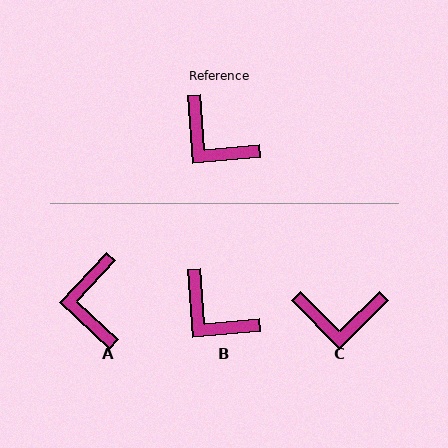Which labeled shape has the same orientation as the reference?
B.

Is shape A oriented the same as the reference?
No, it is off by about 48 degrees.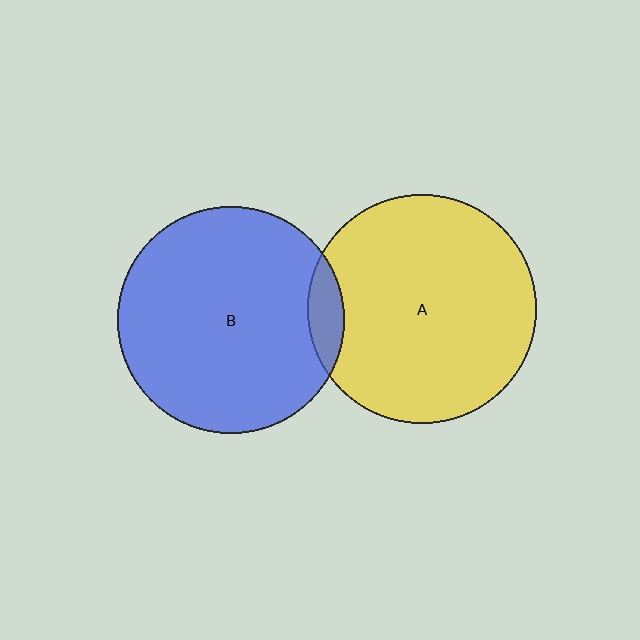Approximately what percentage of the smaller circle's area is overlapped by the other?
Approximately 10%.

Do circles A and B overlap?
Yes.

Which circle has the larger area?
Circle A (yellow).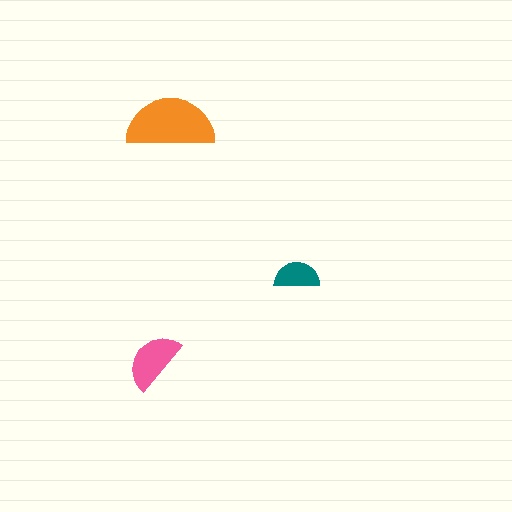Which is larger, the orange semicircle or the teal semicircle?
The orange one.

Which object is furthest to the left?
The pink semicircle is leftmost.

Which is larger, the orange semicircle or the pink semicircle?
The orange one.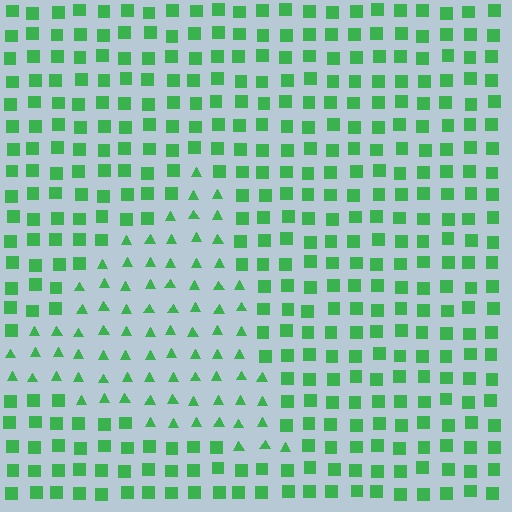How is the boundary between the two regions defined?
The boundary is defined by a change in element shape: triangles inside vs. squares outside. All elements share the same color and spacing.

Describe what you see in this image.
The image is filled with small green elements arranged in a uniform grid. A triangle-shaped region contains triangles, while the surrounding area contains squares. The boundary is defined purely by the change in element shape.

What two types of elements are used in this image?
The image uses triangles inside the triangle region and squares outside it.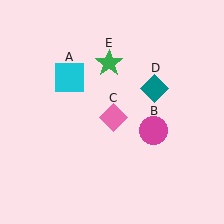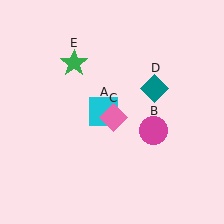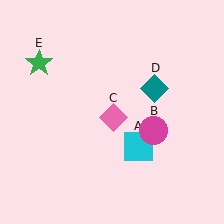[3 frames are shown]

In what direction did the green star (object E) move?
The green star (object E) moved left.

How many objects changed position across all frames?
2 objects changed position: cyan square (object A), green star (object E).